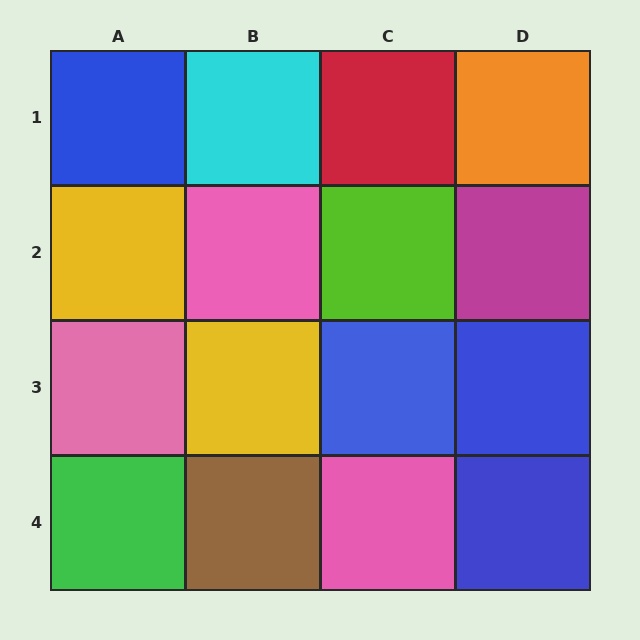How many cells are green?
1 cell is green.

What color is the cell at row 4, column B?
Brown.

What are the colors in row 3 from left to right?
Pink, yellow, blue, blue.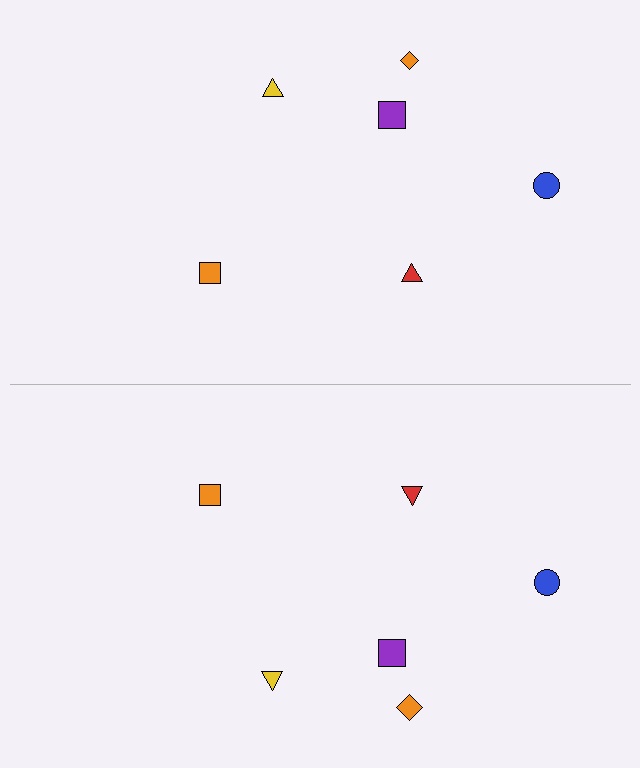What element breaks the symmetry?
The orange diamond on the bottom side has a different size than its mirror counterpart.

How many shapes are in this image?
There are 12 shapes in this image.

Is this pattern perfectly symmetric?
No, the pattern is not perfectly symmetric. The orange diamond on the bottom side has a different size than its mirror counterpart.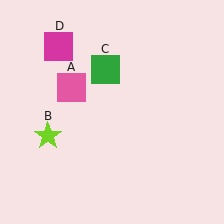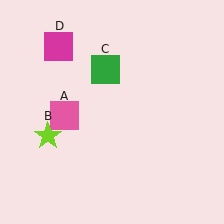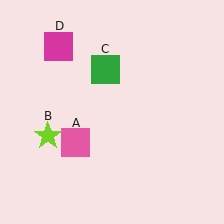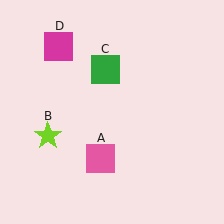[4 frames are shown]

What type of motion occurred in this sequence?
The pink square (object A) rotated counterclockwise around the center of the scene.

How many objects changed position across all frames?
1 object changed position: pink square (object A).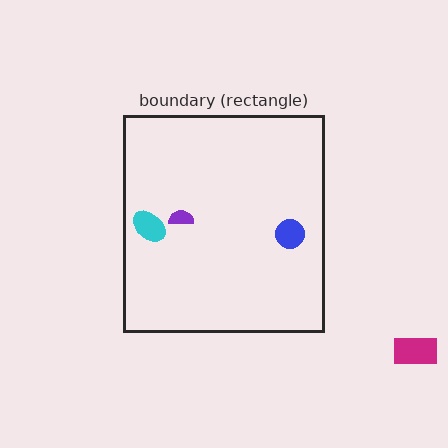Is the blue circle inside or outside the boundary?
Inside.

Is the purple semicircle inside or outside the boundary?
Inside.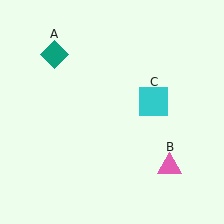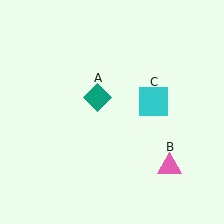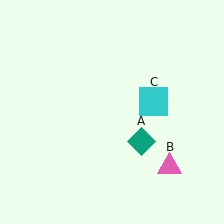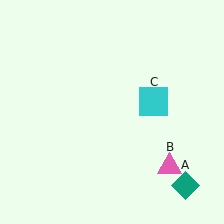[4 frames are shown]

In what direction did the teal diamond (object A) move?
The teal diamond (object A) moved down and to the right.